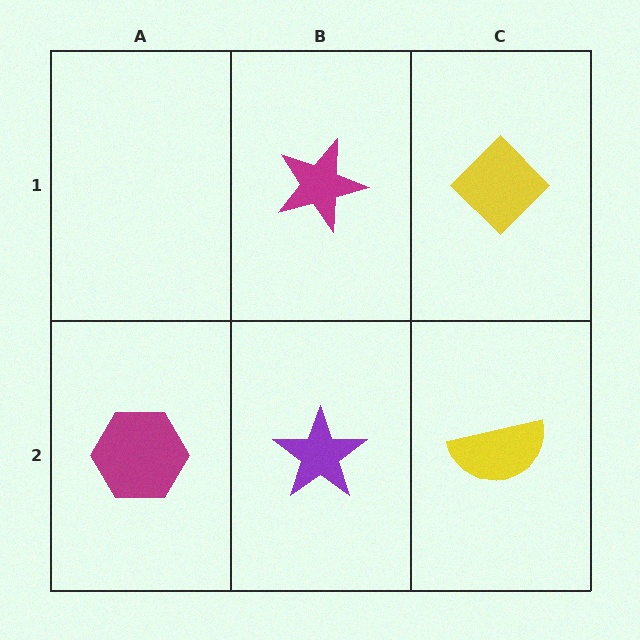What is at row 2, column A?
A magenta hexagon.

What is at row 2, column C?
A yellow semicircle.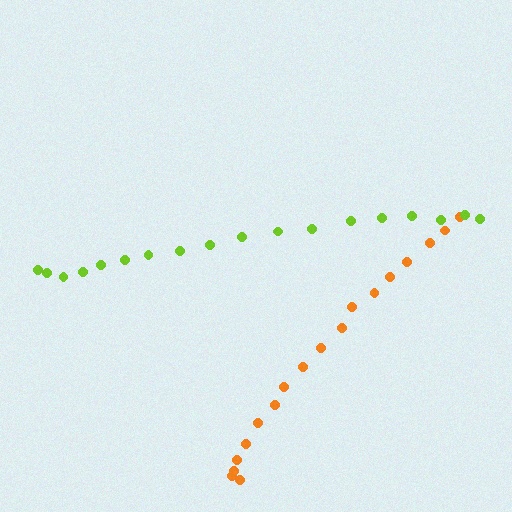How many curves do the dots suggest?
There are 2 distinct paths.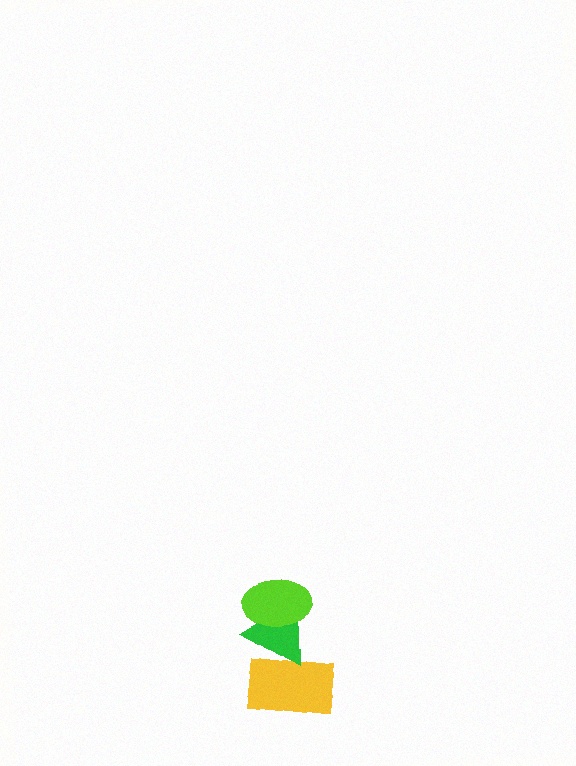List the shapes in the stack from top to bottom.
From top to bottom: the lime ellipse, the green triangle, the yellow rectangle.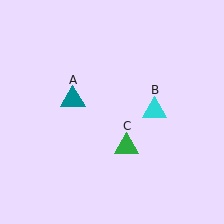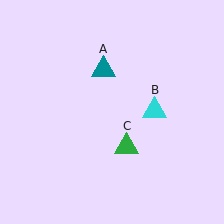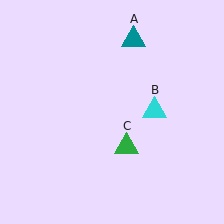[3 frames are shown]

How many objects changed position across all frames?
1 object changed position: teal triangle (object A).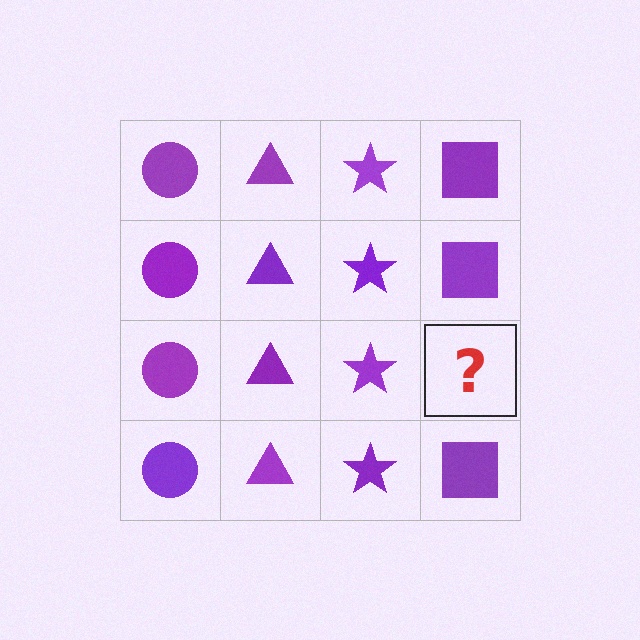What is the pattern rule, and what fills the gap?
The rule is that each column has a consistent shape. The gap should be filled with a purple square.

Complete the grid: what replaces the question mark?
The question mark should be replaced with a purple square.